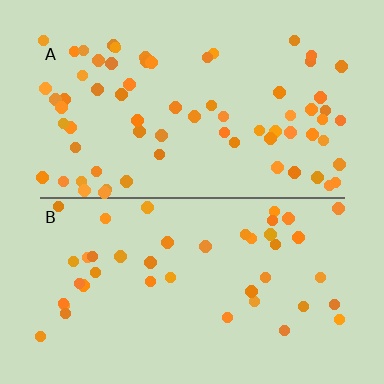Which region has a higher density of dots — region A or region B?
A (the top).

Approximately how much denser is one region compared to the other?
Approximately 1.6× — region A over region B.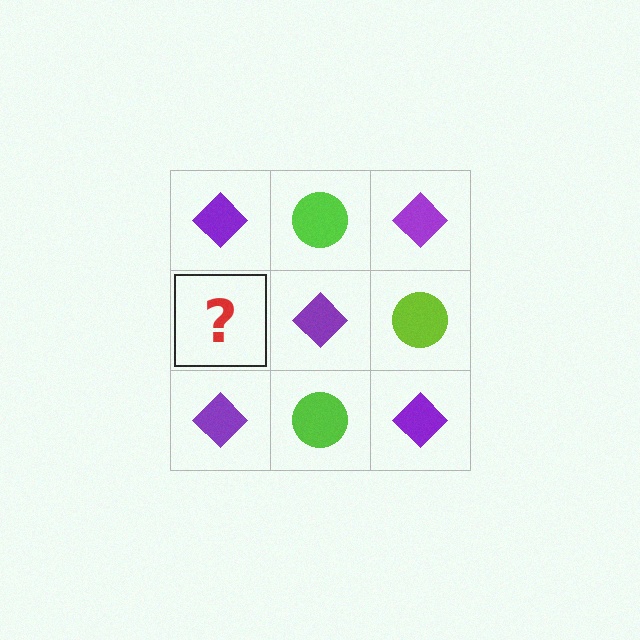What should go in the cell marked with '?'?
The missing cell should contain a lime circle.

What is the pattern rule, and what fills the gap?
The rule is that it alternates purple diamond and lime circle in a checkerboard pattern. The gap should be filled with a lime circle.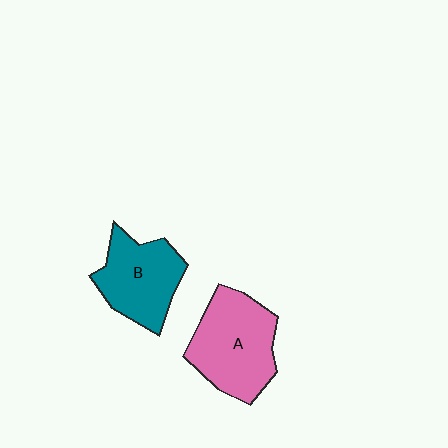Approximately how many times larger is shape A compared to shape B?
Approximately 1.2 times.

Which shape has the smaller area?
Shape B (teal).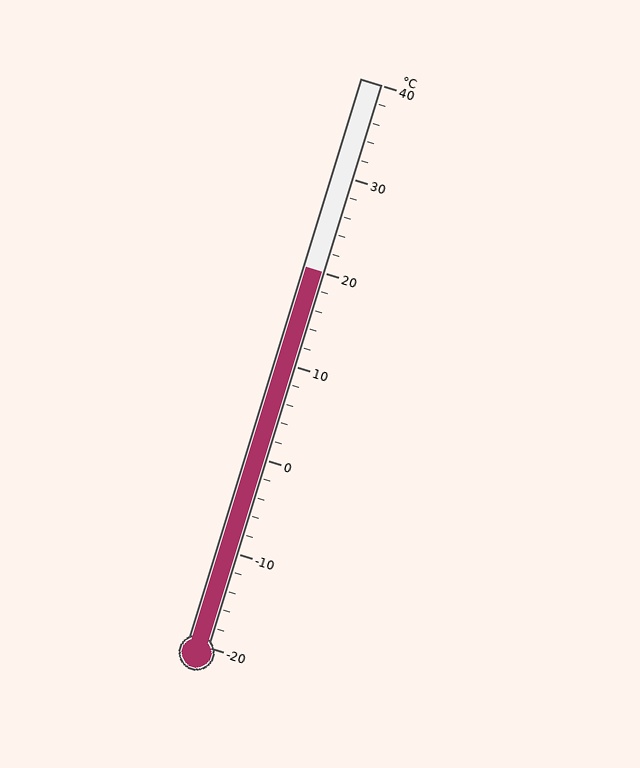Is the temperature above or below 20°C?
The temperature is at 20°C.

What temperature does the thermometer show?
The thermometer shows approximately 20°C.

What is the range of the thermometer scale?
The thermometer scale ranges from -20°C to 40°C.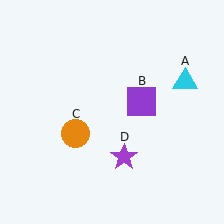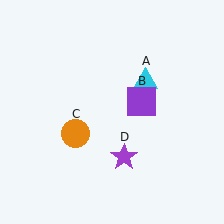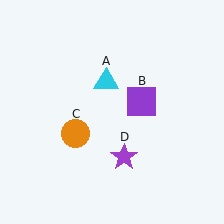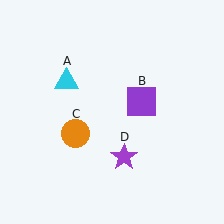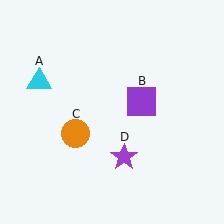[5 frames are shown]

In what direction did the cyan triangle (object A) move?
The cyan triangle (object A) moved left.